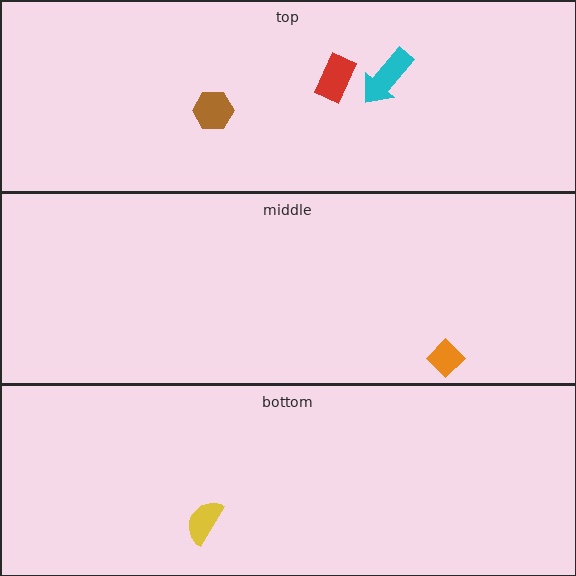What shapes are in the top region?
The cyan arrow, the red rectangle, the brown hexagon.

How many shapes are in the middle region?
1.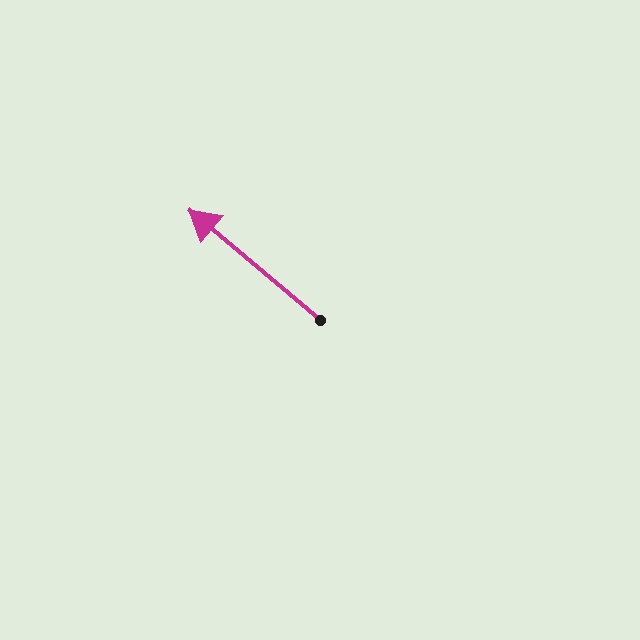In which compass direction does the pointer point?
Northwest.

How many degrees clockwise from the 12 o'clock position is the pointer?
Approximately 310 degrees.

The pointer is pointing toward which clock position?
Roughly 10 o'clock.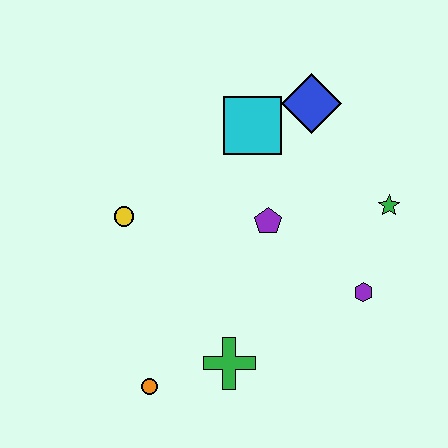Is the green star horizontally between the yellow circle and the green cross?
No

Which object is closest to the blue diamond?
The cyan square is closest to the blue diamond.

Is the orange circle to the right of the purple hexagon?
No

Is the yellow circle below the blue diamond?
Yes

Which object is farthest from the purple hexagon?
The yellow circle is farthest from the purple hexagon.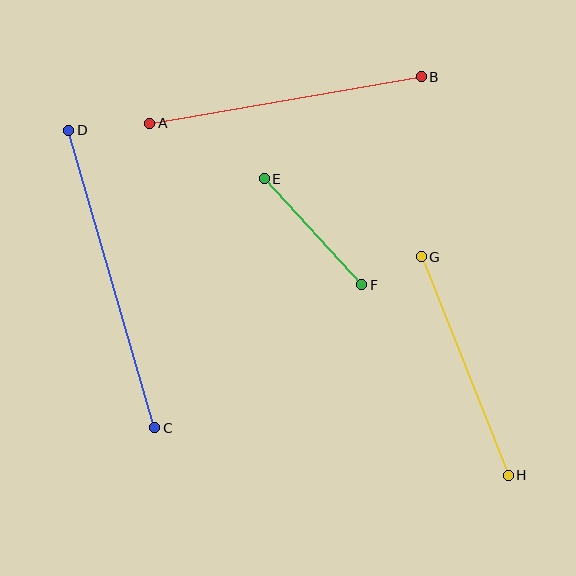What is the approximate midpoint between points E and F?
The midpoint is at approximately (313, 232) pixels.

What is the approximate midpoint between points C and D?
The midpoint is at approximately (112, 279) pixels.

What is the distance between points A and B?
The distance is approximately 276 pixels.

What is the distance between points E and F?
The distance is approximately 144 pixels.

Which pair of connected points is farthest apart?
Points C and D are farthest apart.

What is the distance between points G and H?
The distance is approximately 235 pixels.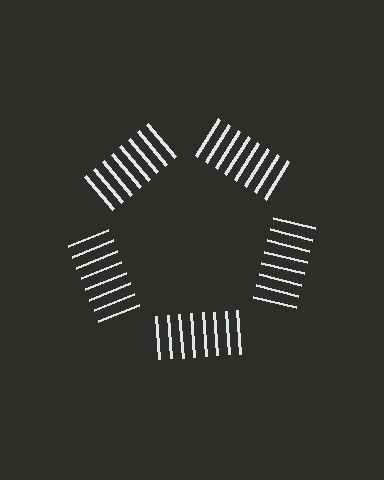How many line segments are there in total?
40 — 8 along each of the 5 edges.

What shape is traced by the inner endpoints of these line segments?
An illusory pentagon — the line segments terminate on its edges but no continuous stroke is drawn.